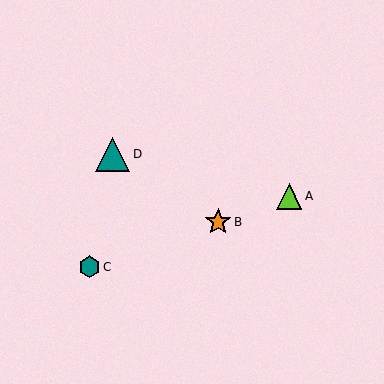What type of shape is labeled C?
Shape C is a teal hexagon.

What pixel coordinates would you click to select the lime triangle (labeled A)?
Click at (289, 196) to select the lime triangle A.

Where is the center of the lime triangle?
The center of the lime triangle is at (289, 196).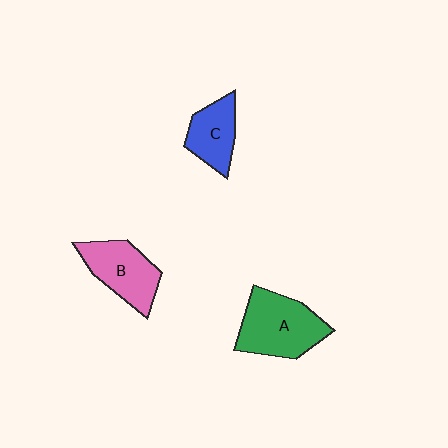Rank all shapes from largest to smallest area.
From largest to smallest: A (green), B (pink), C (blue).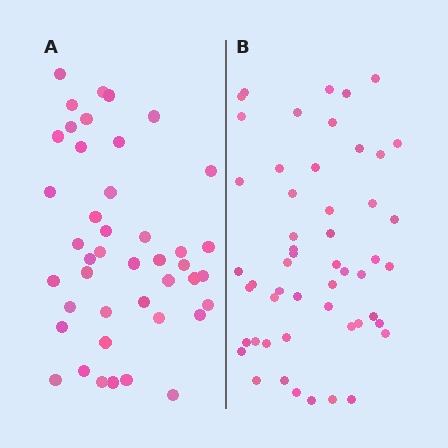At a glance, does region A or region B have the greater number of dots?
Region B (the right region) has more dots.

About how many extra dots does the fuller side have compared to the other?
Region B has roughly 8 or so more dots than region A.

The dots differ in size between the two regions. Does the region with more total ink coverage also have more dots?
No. Region A has more total ink coverage because its dots are larger, but region B actually contains more individual dots. Total area can be misleading — the number of items is what matters here.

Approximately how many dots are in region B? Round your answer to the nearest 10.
About 50 dots. (The exact count is 52, which rounds to 50.)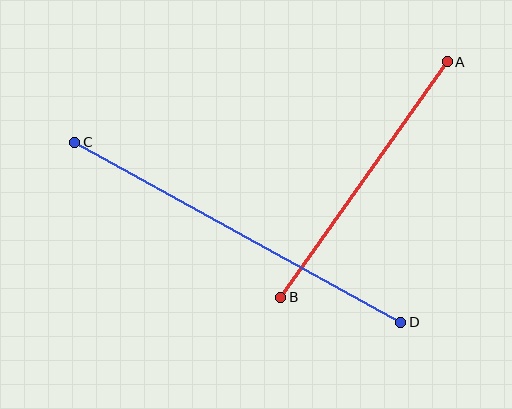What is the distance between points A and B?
The distance is approximately 288 pixels.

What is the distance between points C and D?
The distance is approximately 372 pixels.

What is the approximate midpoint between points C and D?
The midpoint is at approximately (238, 232) pixels.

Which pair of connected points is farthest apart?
Points C and D are farthest apart.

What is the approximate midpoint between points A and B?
The midpoint is at approximately (364, 179) pixels.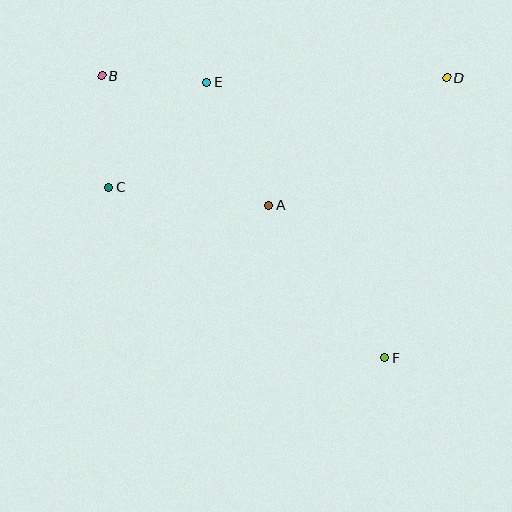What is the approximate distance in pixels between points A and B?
The distance between A and B is approximately 212 pixels.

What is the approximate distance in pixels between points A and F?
The distance between A and F is approximately 192 pixels.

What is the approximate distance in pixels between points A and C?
The distance between A and C is approximately 162 pixels.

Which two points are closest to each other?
Points B and E are closest to each other.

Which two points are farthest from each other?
Points B and F are farthest from each other.